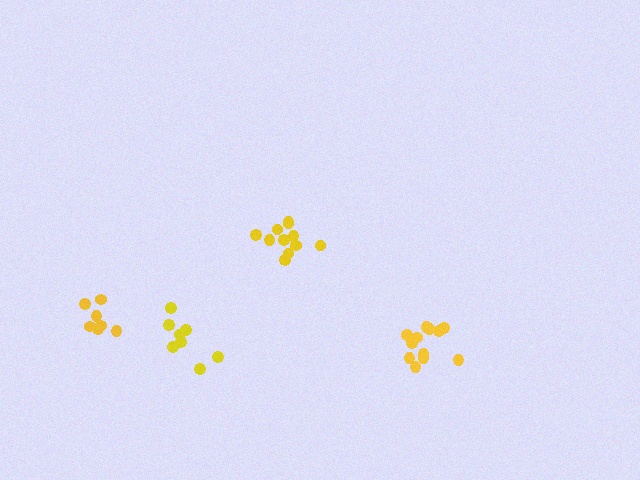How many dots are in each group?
Group 1: 12 dots, Group 2: 8 dots, Group 3: 7 dots, Group 4: 11 dots (38 total).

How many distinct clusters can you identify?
There are 4 distinct clusters.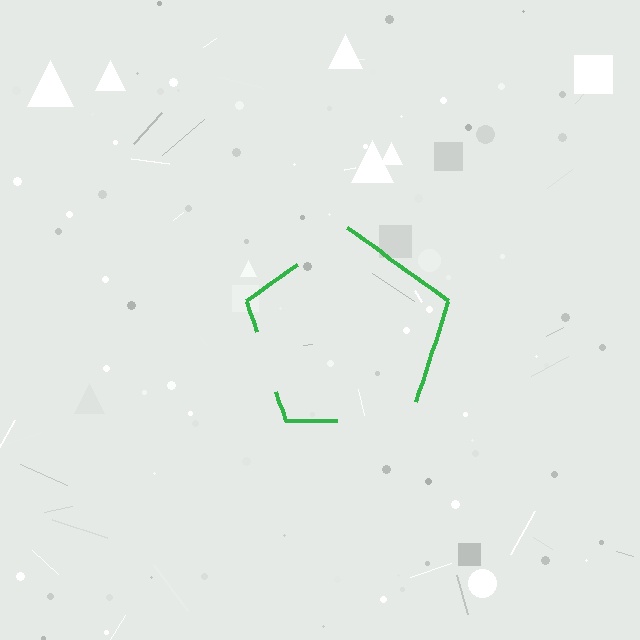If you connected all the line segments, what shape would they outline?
They would outline a pentagon.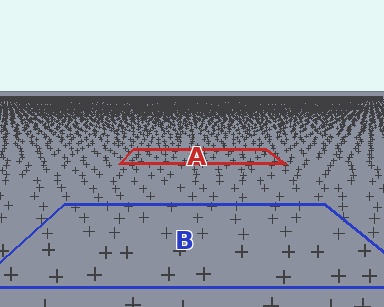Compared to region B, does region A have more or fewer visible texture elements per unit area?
Region A has more texture elements per unit area — they are packed more densely because it is farther away.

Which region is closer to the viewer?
Region B is closer. The texture elements there are larger and more spread out.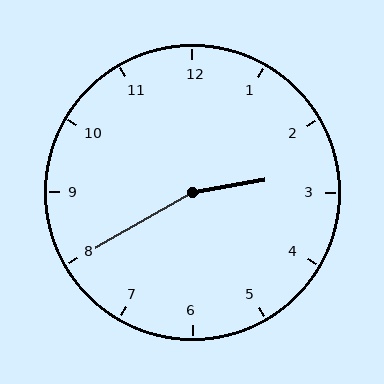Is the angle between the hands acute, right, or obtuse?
It is obtuse.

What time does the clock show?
2:40.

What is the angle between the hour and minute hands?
Approximately 160 degrees.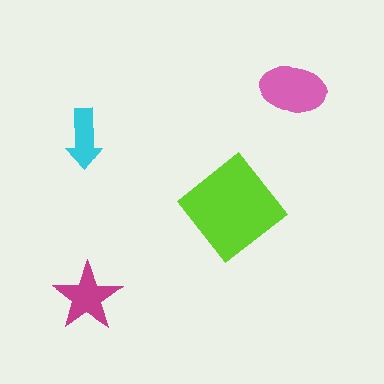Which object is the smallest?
The cyan arrow.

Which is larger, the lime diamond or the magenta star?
The lime diamond.